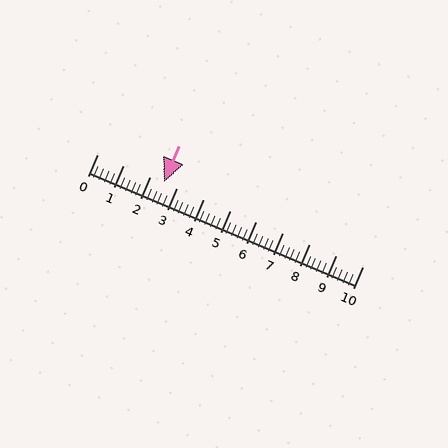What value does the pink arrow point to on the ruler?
The pink arrow points to approximately 2.5.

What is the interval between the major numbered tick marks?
The major tick marks are spaced 1 units apart.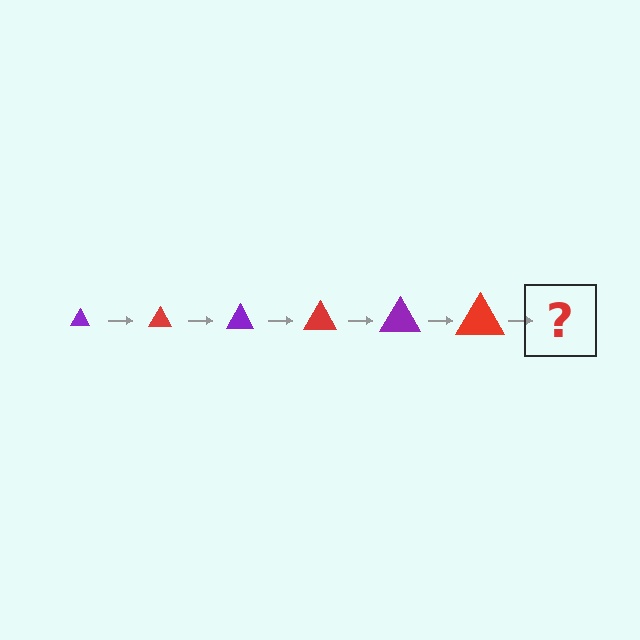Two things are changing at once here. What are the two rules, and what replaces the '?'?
The two rules are that the triangle grows larger each step and the color cycles through purple and red. The '?' should be a purple triangle, larger than the previous one.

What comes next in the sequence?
The next element should be a purple triangle, larger than the previous one.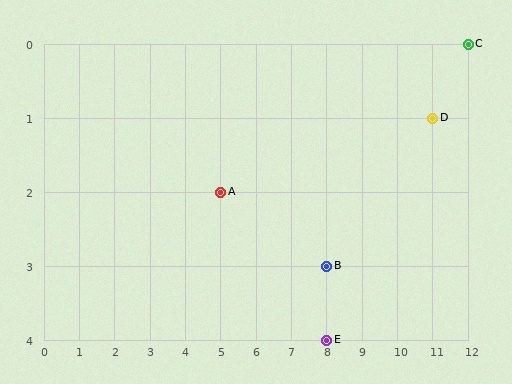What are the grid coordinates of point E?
Point E is at grid coordinates (8, 4).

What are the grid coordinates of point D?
Point D is at grid coordinates (11, 1).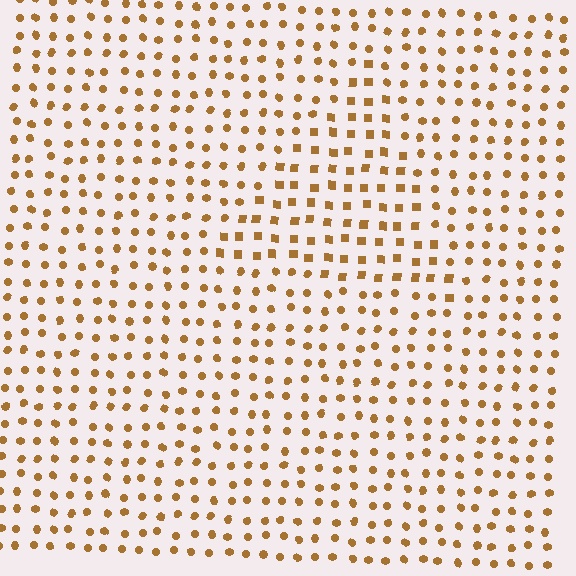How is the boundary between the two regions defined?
The boundary is defined by a change in element shape: squares inside vs. circles outside. All elements share the same color and spacing.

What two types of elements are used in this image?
The image uses squares inside the triangle region and circles outside it.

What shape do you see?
I see a triangle.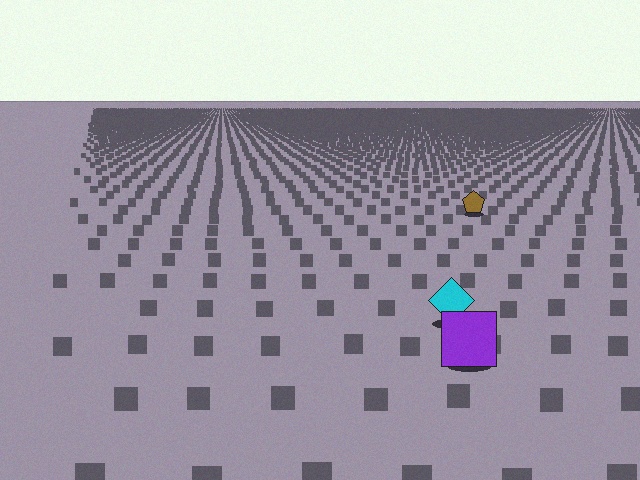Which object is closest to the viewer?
The purple square is closest. The texture marks near it are larger and more spread out.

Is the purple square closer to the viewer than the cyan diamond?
Yes. The purple square is closer — you can tell from the texture gradient: the ground texture is coarser near it.